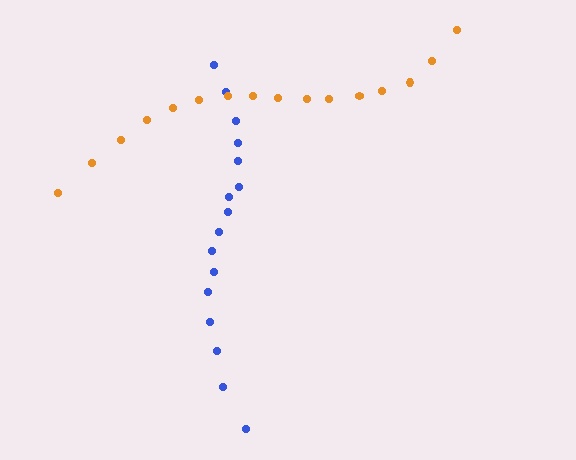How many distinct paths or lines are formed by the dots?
There are 2 distinct paths.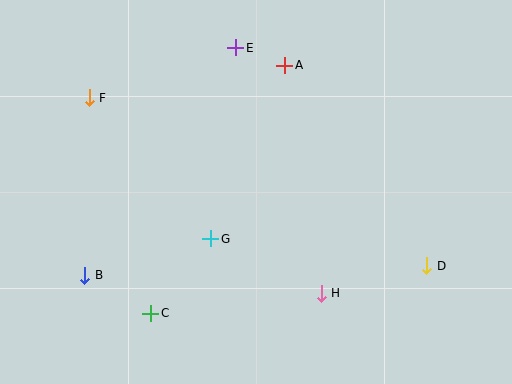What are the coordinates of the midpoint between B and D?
The midpoint between B and D is at (256, 271).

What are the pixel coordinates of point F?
Point F is at (89, 98).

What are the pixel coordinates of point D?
Point D is at (427, 266).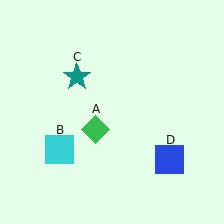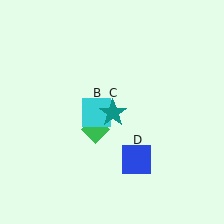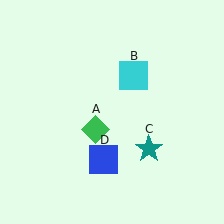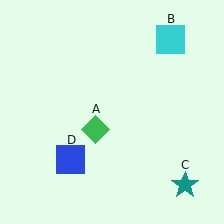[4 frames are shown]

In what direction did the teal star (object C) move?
The teal star (object C) moved down and to the right.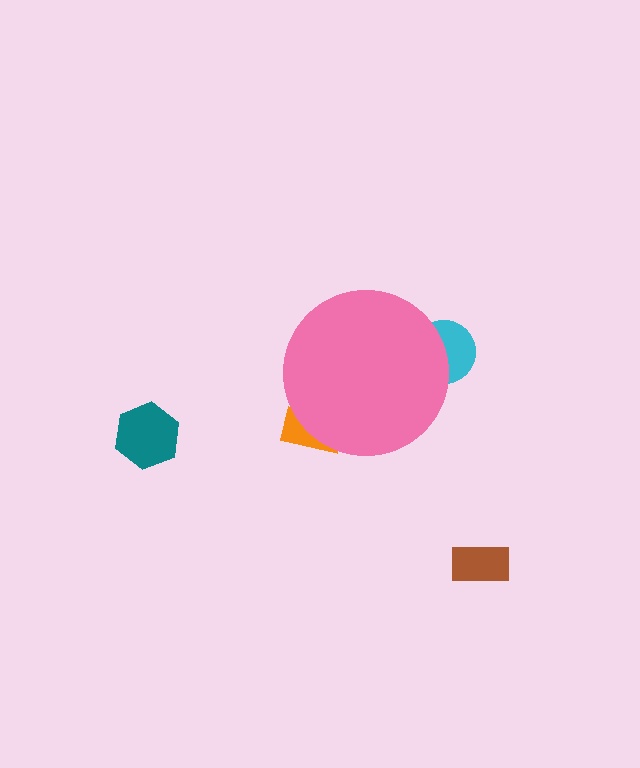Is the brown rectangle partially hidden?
No, the brown rectangle is fully visible.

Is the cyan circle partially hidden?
Yes, the cyan circle is partially hidden behind the pink circle.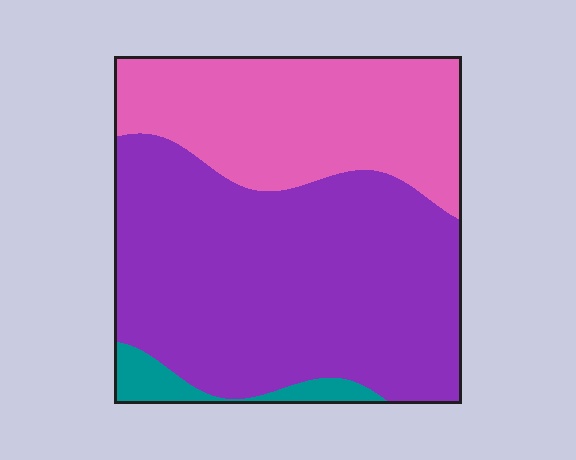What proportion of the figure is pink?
Pink takes up between a third and a half of the figure.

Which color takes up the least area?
Teal, at roughly 5%.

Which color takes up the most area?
Purple, at roughly 60%.